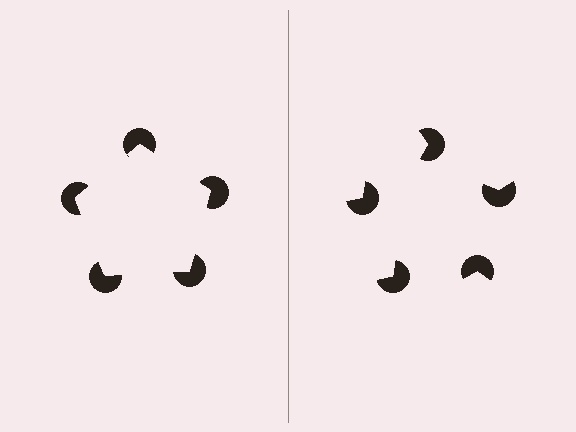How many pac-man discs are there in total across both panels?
10 — 5 on each side.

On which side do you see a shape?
An illusory pentagon appears on the left side. On the right side the wedge cuts are rotated, so no coherent shape forms.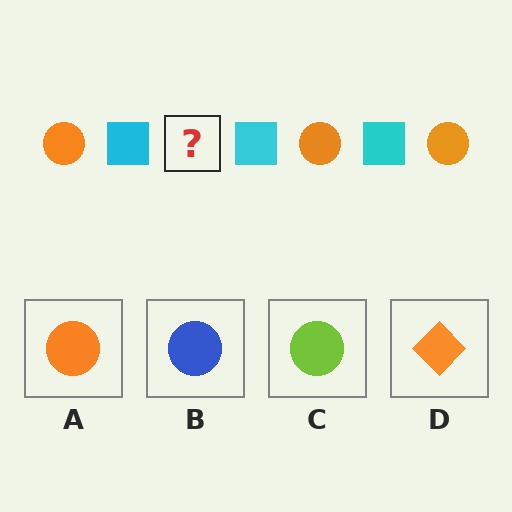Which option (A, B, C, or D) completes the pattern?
A.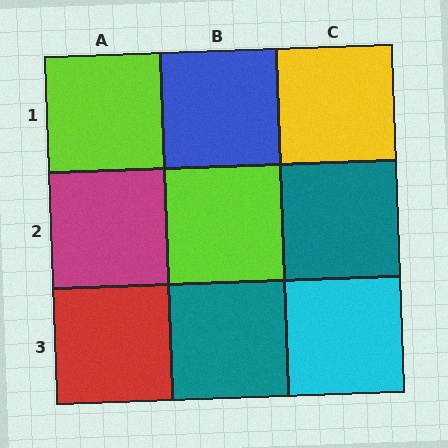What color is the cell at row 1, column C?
Yellow.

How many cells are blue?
1 cell is blue.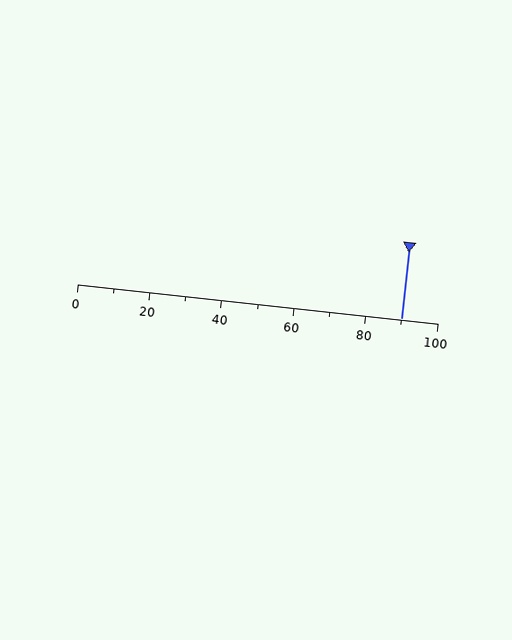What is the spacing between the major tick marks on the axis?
The major ticks are spaced 20 apart.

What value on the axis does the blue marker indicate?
The marker indicates approximately 90.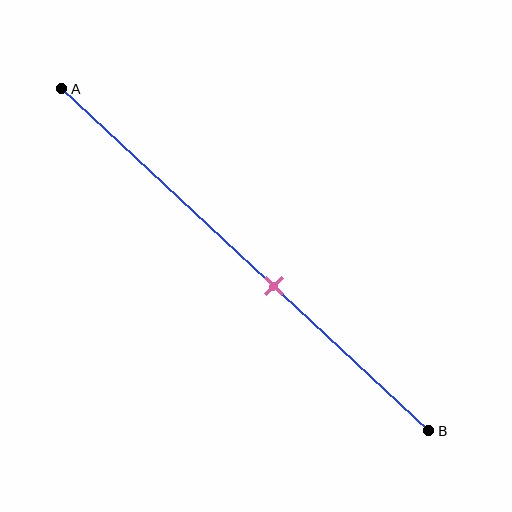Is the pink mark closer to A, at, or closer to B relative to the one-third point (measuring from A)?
The pink mark is closer to point B than the one-third point of segment AB.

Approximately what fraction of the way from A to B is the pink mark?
The pink mark is approximately 60% of the way from A to B.